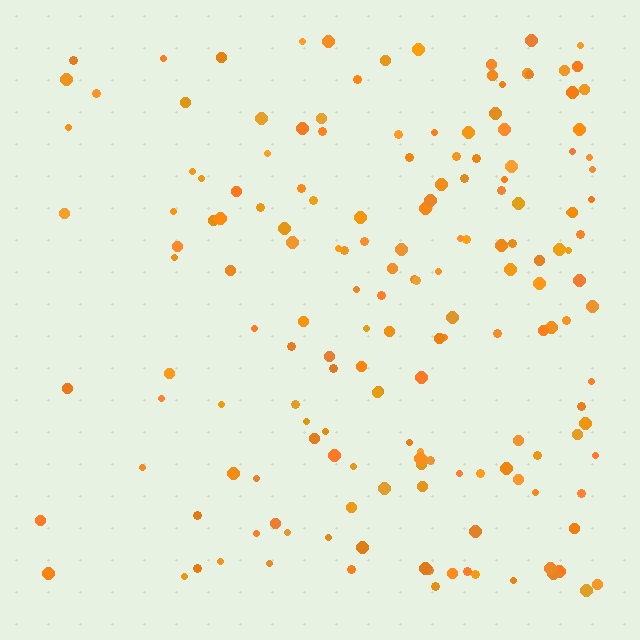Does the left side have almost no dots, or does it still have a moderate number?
Still a moderate number, just noticeably fewer than the right.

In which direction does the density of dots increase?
From left to right, with the right side densest.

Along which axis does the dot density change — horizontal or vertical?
Horizontal.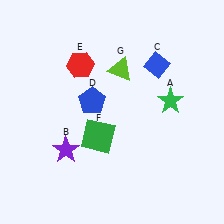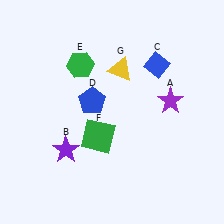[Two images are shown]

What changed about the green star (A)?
In Image 1, A is green. In Image 2, it changed to purple.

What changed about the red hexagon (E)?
In Image 1, E is red. In Image 2, it changed to green.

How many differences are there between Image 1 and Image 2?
There are 3 differences between the two images.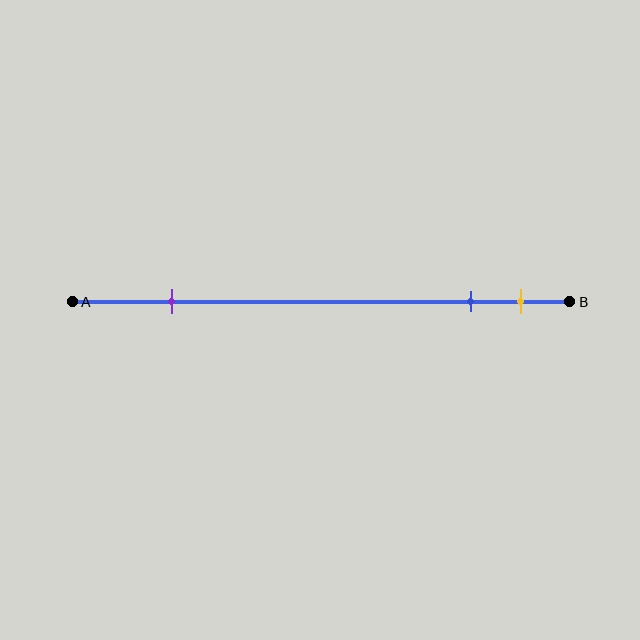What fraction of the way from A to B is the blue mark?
The blue mark is approximately 80% (0.8) of the way from A to B.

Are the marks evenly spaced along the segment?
No, the marks are not evenly spaced.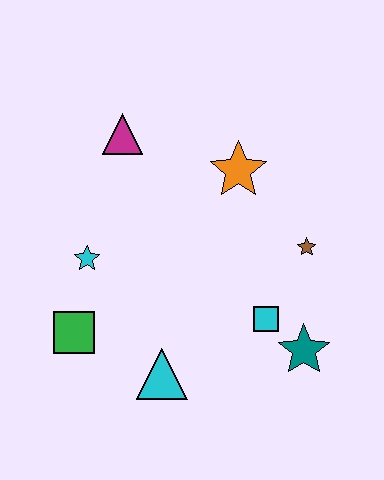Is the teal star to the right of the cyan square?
Yes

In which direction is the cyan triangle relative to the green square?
The cyan triangle is to the right of the green square.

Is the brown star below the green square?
No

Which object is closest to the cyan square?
The teal star is closest to the cyan square.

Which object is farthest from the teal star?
The magenta triangle is farthest from the teal star.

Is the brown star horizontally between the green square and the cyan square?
No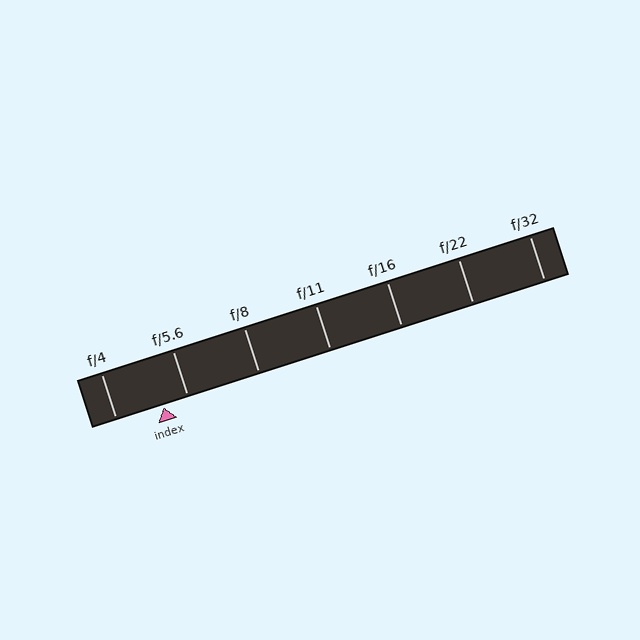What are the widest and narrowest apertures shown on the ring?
The widest aperture shown is f/4 and the narrowest is f/32.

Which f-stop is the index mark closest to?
The index mark is closest to f/5.6.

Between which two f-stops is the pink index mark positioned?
The index mark is between f/4 and f/5.6.